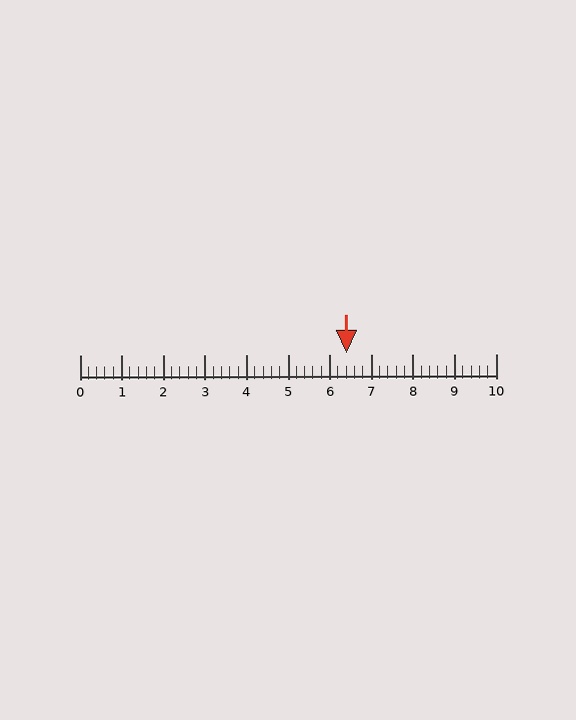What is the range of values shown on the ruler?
The ruler shows values from 0 to 10.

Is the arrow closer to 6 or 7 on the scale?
The arrow is closer to 6.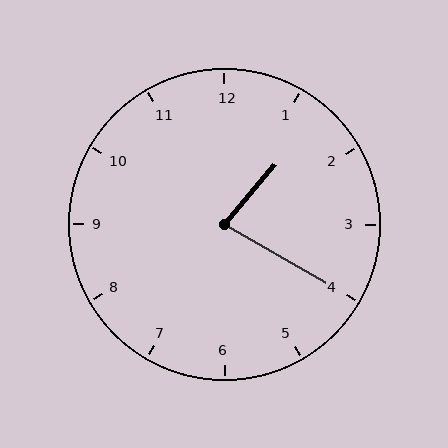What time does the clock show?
1:20.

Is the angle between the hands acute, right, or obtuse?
It is acute.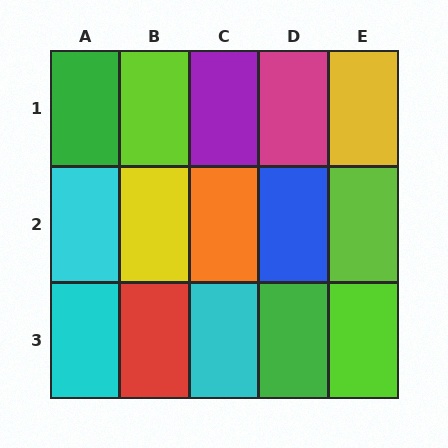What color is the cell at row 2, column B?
Yellow.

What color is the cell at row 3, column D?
Green.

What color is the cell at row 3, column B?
Red.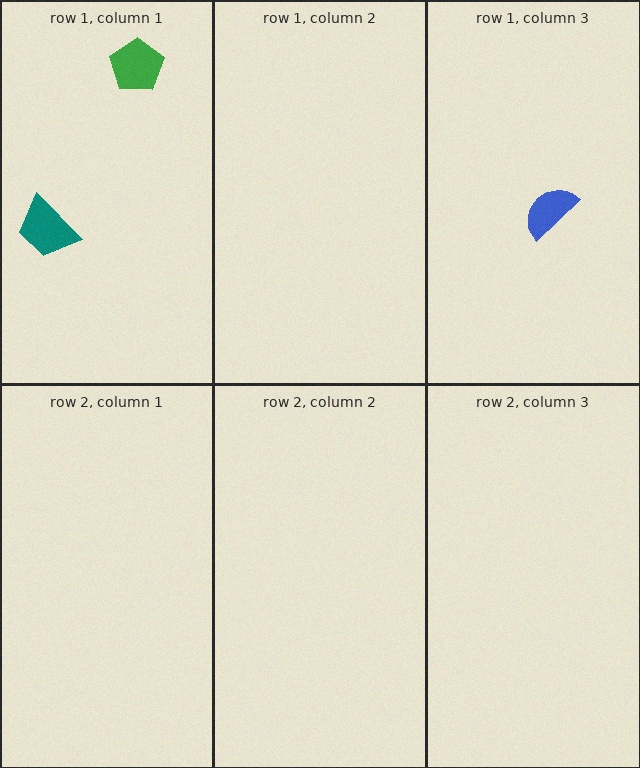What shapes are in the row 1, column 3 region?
The blue semicircle.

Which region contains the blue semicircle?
The row 1, column 3 region.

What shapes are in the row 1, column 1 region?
The green pentagon, the teal trapezoid.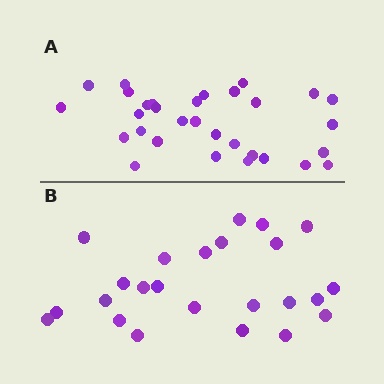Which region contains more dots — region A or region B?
Region A (the top region) has more dots.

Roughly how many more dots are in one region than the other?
Region A has roughly 8 or so more dots than region B.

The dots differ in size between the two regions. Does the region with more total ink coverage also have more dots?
No. Region B has more total ink coverage because its dots are larger, but region A actually contains more individual dots. Total area can be misleading — the number of items is what matters here.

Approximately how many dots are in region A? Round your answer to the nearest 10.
About 30 dots. (The exact count is 31, which rounds to 30.)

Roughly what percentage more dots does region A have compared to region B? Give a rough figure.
About 30% more.